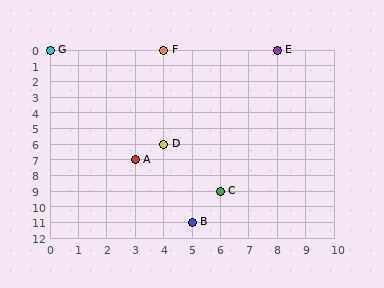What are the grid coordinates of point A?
Point A is at grid coordinates (3, 7).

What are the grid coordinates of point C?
Point C is at grid coordinates (6, 9).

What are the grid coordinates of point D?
Point D is at grid coordinates (4, 6).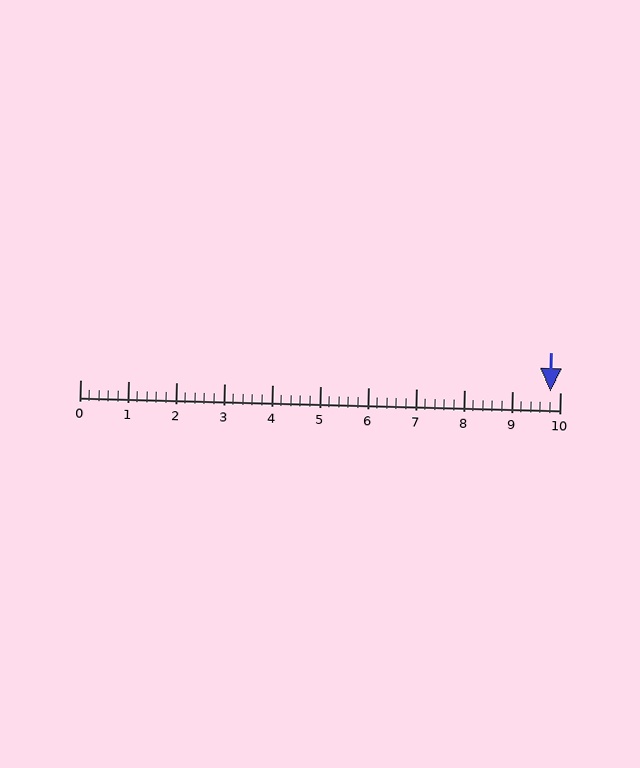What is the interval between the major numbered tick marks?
The major tick marks are spaced 1 units apart.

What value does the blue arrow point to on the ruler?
The blue arrow points to approximately 9.8.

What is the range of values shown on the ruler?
The ruler shows values from 0 to 10.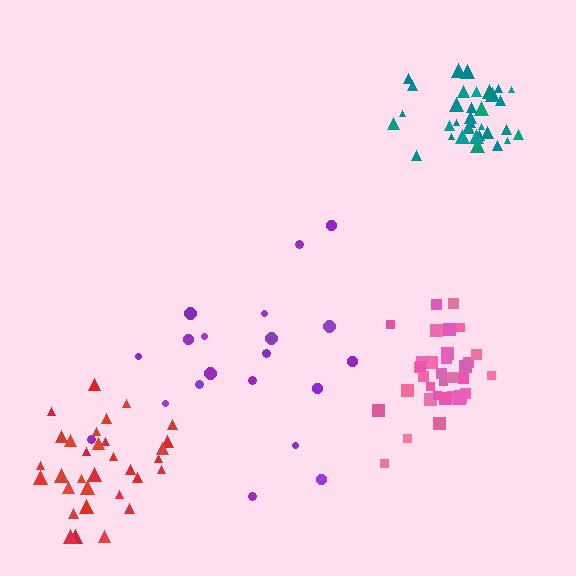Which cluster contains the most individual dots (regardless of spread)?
Pink (35).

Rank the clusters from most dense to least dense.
teal, pink, red, purple.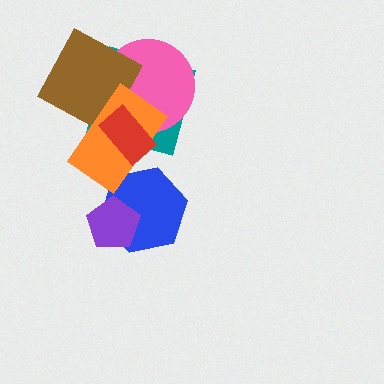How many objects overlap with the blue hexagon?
2 objects overlap with the blue hexagon.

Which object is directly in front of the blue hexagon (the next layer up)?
The orange rectangle is directly in front of the blue hexagon.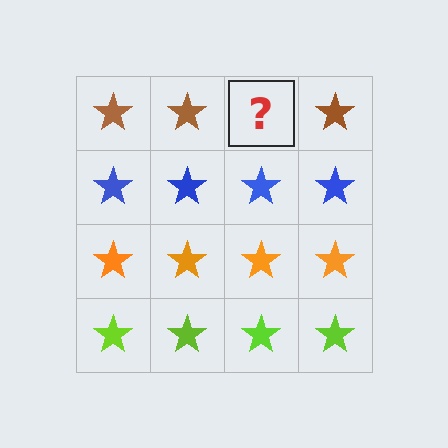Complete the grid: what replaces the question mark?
The question mark should be replaced with a brown star.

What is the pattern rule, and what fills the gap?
The rule is that each row has a consistent color. The gap should be filled with a brown star.